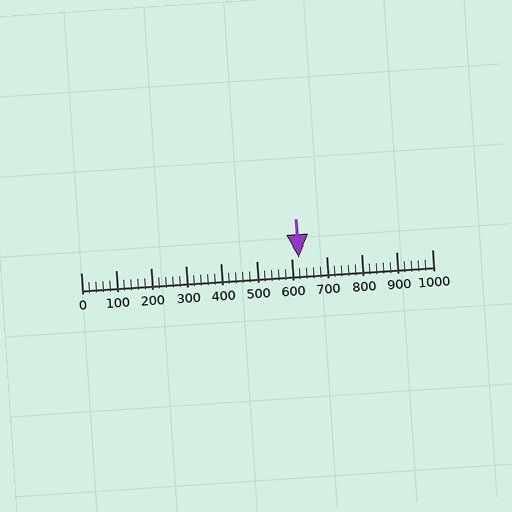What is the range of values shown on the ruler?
The ruler shows values from 0 to 1000.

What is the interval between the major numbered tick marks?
The major tick marks are spaced 100 units apart.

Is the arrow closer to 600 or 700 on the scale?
The arrow is closer to 600.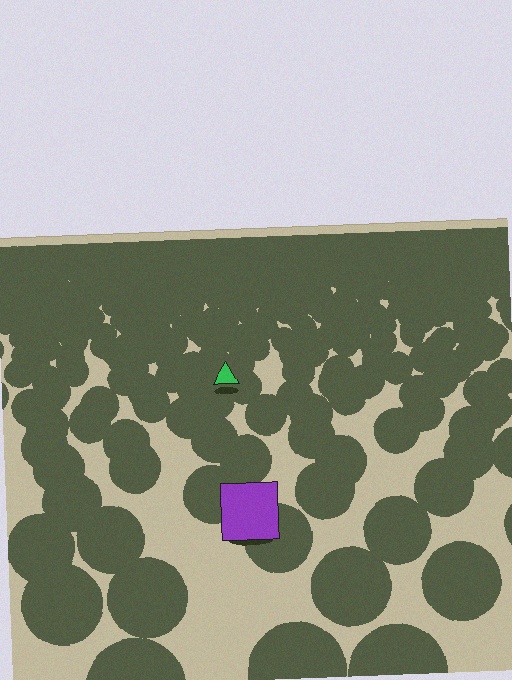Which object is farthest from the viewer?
The green triangle is farthest from the viewer. It appears smaller and the ground texture around it is denser.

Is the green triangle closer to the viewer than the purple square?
No. The purple square is closer — you can tell from the texture gradient: the ground texture is coarser near it.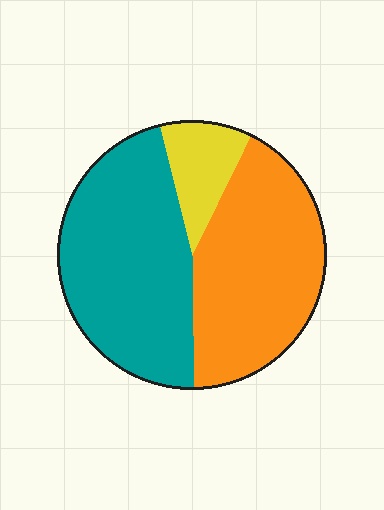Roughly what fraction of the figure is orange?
Orange takes up between a quarter and a half of the figure.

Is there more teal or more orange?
Teal.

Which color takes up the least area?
Yellow, at roughly 10%.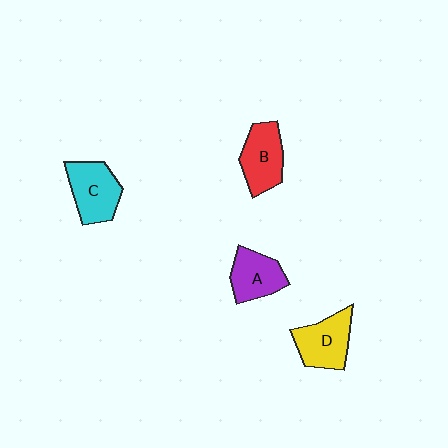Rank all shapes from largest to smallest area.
From largest to smallest: C (cyan), D (yellow), B (red), A (purple).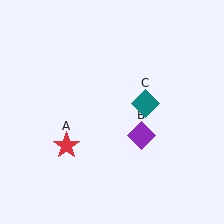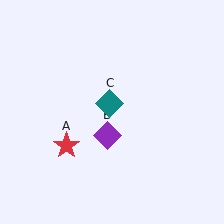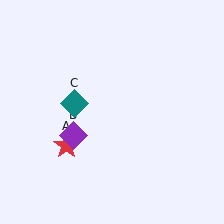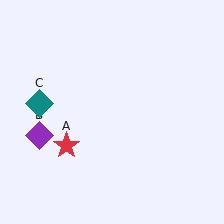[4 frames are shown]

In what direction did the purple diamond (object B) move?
The purple diamond (object B) moved left.